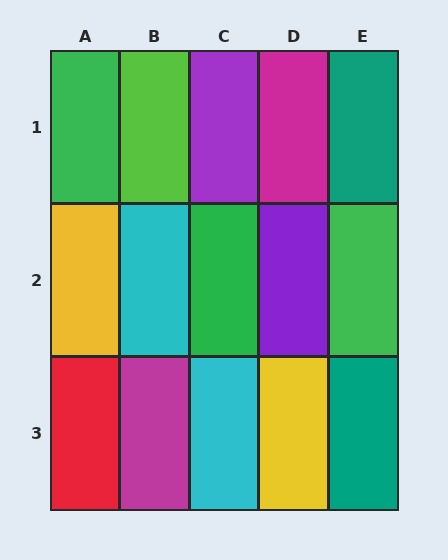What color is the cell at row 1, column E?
Teal.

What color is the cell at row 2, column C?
Green.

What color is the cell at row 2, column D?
Purple.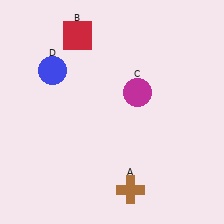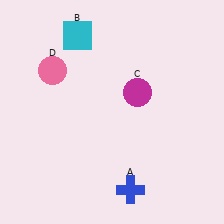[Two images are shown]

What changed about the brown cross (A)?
In Image 1, A is brown. In Image 2, it changed to blue.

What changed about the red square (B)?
In Image 1, B is red. In Image 2, it changed to cyan.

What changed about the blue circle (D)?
In Image 1, D is blue. In Image 2, it changed to pink.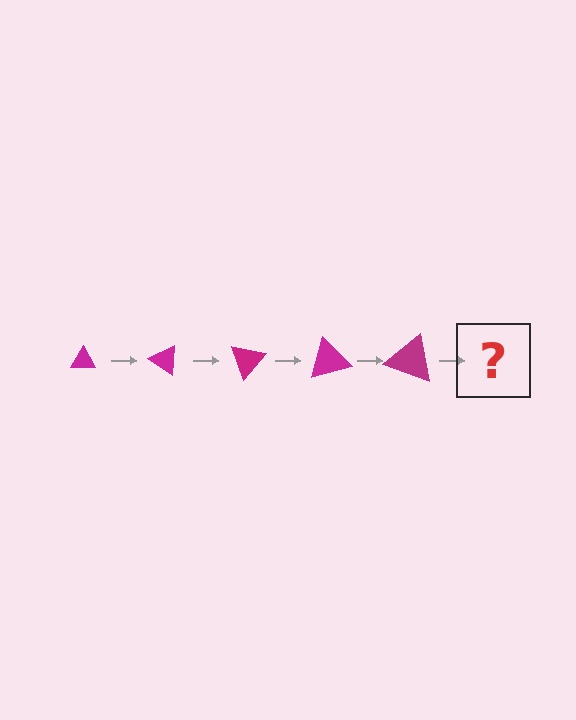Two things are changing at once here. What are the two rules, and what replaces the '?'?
The two rules are that the triangle grows larger each step and it rotates 35 degrees each step. The '?' should be a triangle, larger than the previous one and rotated 175 degrees from the start.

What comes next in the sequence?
The next element should be a triangle, larger than the previous one and rotated 175 degrees from the start.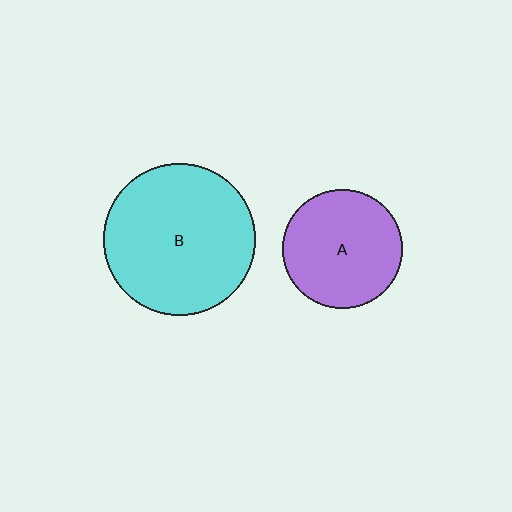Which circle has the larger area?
Circle B (cyan).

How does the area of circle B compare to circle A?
Approximately 1.6 times.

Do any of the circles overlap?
No, none of the circles overlap.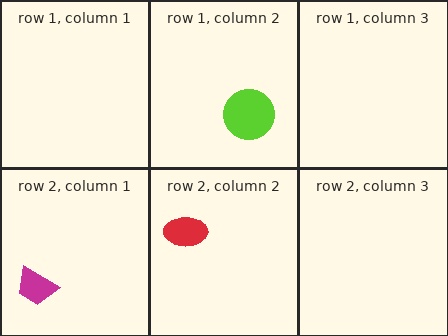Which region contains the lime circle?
The row 1, column 2 region.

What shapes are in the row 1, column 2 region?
The lime circle.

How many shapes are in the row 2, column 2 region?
1.